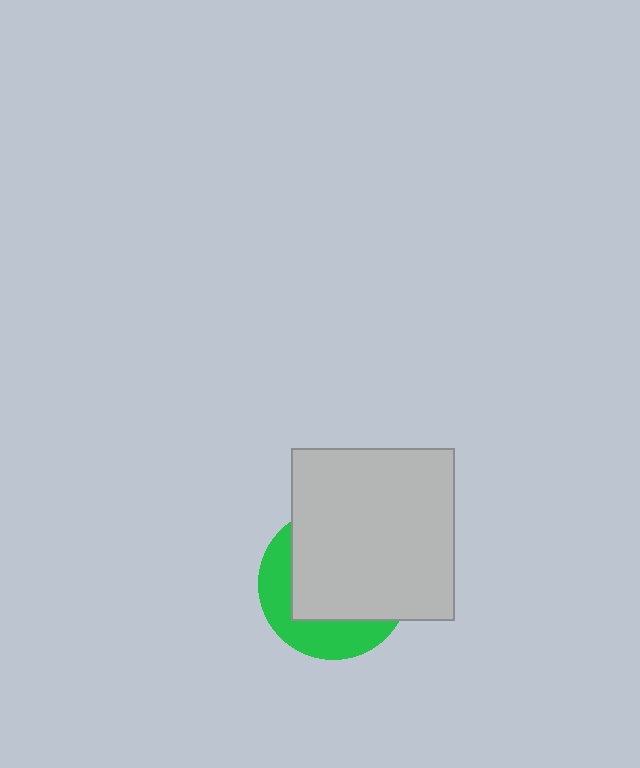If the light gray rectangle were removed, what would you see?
You would see the complete green circle.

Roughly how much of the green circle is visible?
A small part of it is visible (roughly 34%).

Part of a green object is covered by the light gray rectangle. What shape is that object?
It is a circle.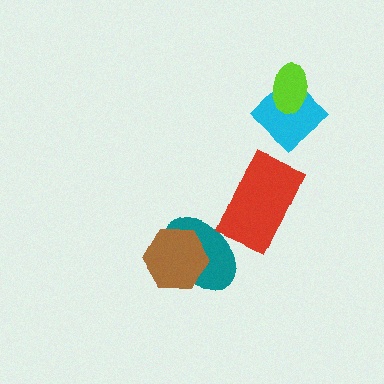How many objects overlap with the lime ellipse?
1 object overlaps with the lime ellipse.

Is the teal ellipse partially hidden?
Yes, it is partially covered by another shape.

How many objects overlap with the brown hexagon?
1 object overlaps with the brown hexagon.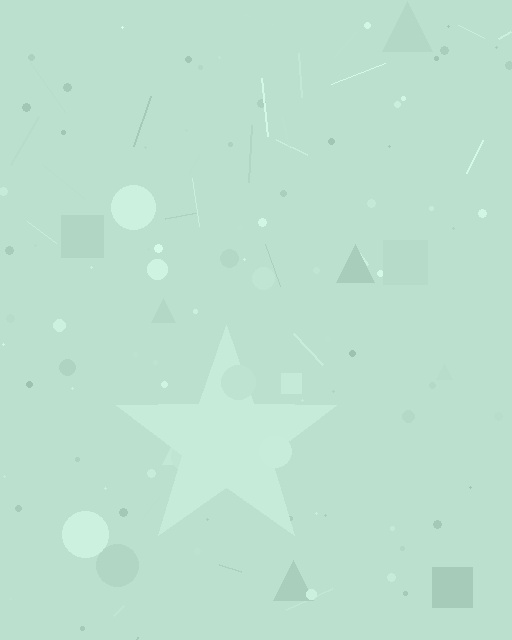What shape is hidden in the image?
A star is hidden in the image.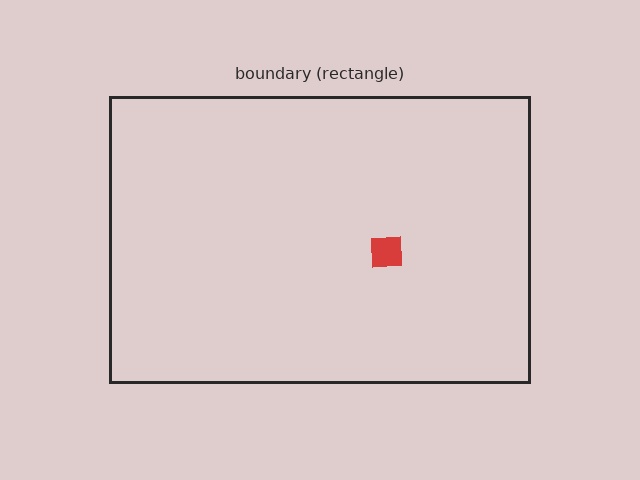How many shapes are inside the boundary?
1 inside, 0 outside.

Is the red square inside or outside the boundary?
Inside.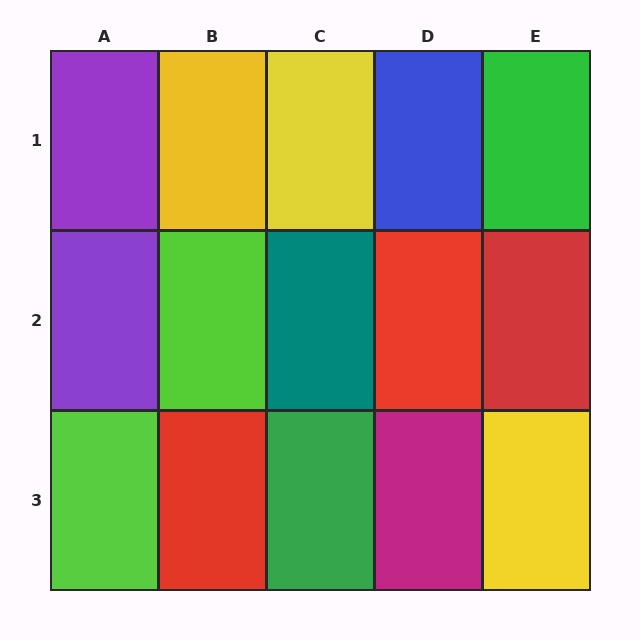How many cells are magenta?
1 cell is magenta.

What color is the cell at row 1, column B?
Yellow.